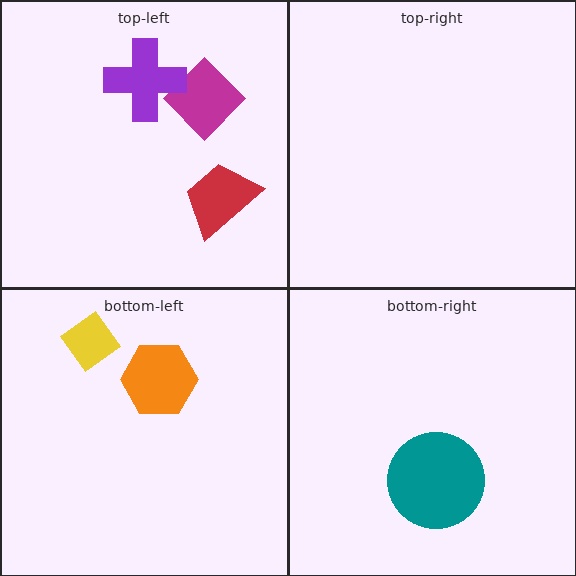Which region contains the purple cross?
The top-left region.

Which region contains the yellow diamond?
The bottom-left region.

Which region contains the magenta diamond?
The top-left region.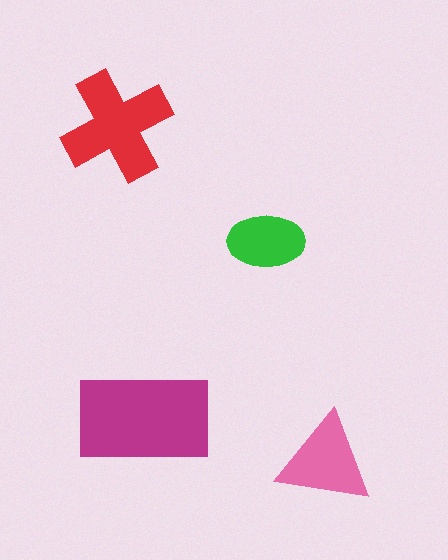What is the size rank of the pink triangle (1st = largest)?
3rd.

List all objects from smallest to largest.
The green ellipse, the pink triangle, the red cross, the magenta rectangle.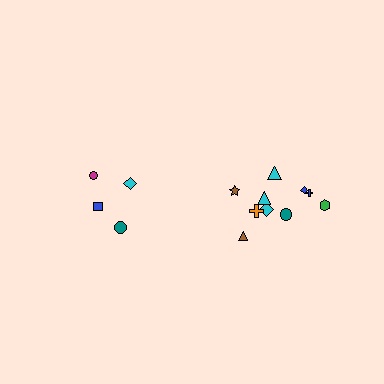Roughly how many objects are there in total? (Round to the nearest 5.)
Roughly 15 objects in total.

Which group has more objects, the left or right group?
The right group.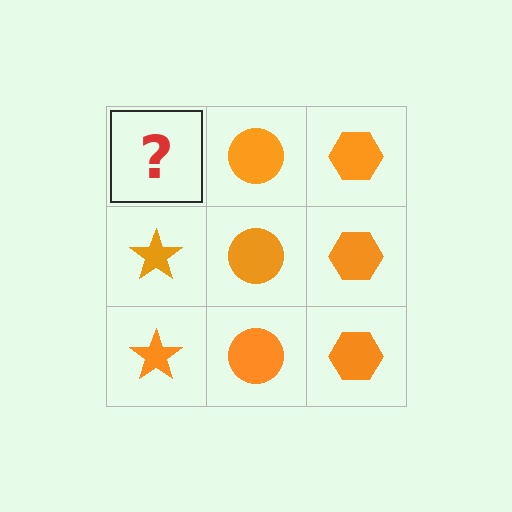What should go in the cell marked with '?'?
The missing cell should contain an orange star.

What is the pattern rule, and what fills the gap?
The rule is that each column has a consistent shape. The gap should be filled with an orange star.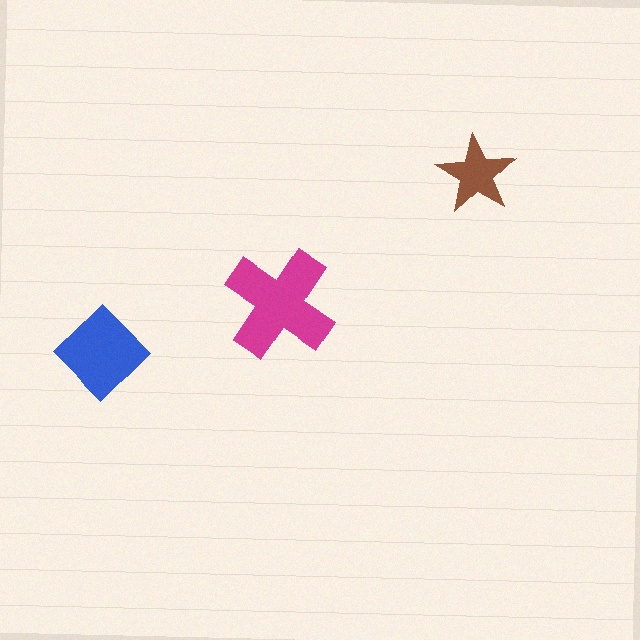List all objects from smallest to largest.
The brown star, the blue diamond, the magenta cross.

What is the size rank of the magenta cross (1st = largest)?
1st.